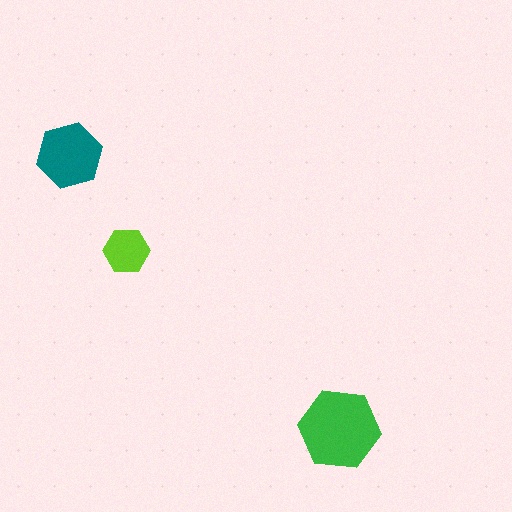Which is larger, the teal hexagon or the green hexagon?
The green one.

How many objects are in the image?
There are 3 objects in the image.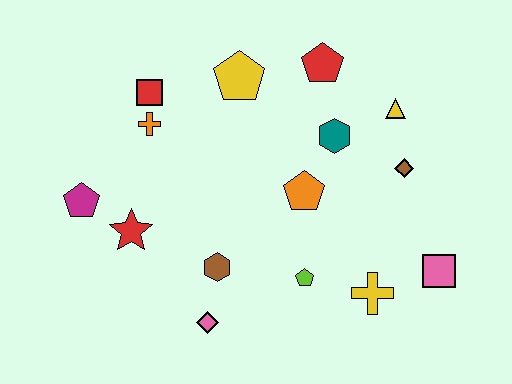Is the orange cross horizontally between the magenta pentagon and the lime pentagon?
Yes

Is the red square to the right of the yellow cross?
No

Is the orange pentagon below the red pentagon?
Yes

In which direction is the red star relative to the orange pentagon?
The red star is to the left of the orange pentagon.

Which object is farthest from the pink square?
The magenta pentagon is farthest from the pink square.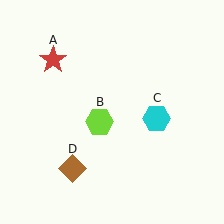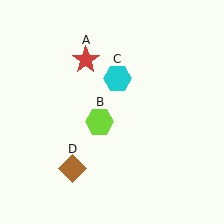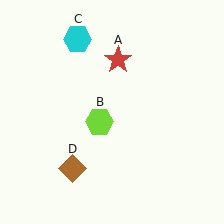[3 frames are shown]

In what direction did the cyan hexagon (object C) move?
The cyan hexagon (object C) moved up and to the left.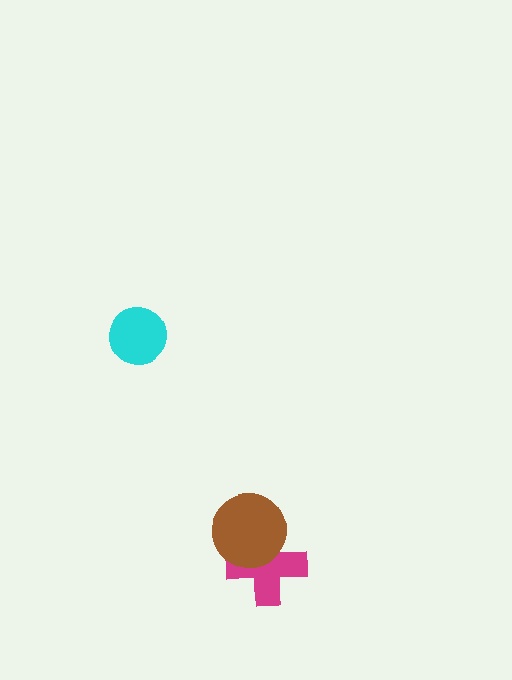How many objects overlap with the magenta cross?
1 object overlaps with the magenta cross.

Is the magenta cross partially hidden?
Yes, it is partially covered by another shape.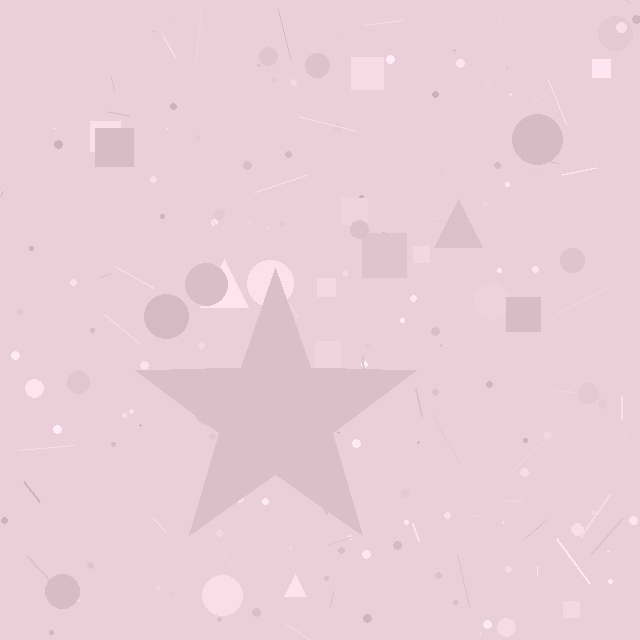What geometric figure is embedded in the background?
A star is embedded in the background.